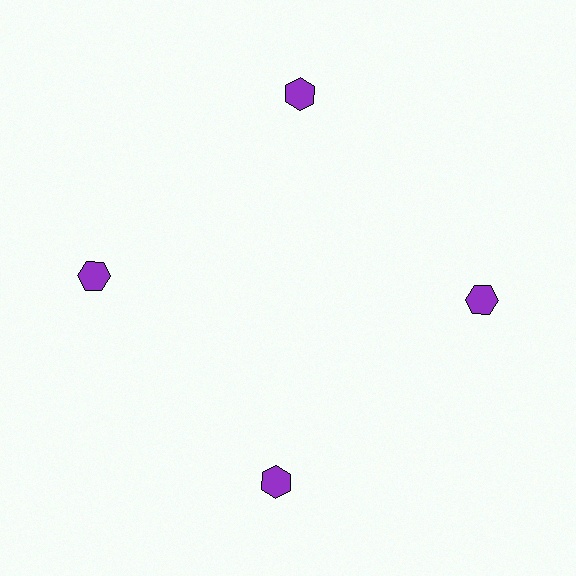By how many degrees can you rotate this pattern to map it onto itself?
The pattern maps onto itself every 90 degrees of rotation.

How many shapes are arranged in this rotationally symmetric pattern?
There are 4 shapes, arranged in 4 groups of 1.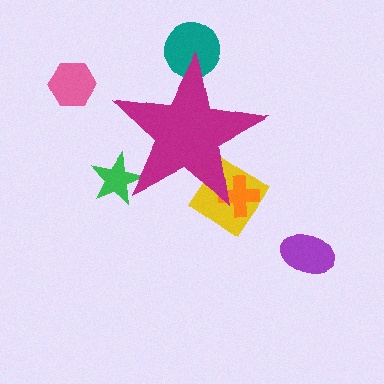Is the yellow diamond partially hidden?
Yes, the yellow diamond is partially hidden behind the magenta star.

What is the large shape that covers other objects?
A magenta star.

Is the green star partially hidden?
Yes, the green star is partially hidden behind the magenta star.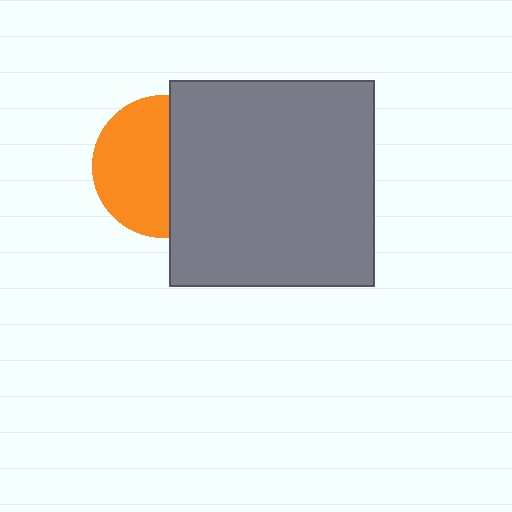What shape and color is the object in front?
The object in front is a gray square.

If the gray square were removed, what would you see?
You would see the complete orange circle.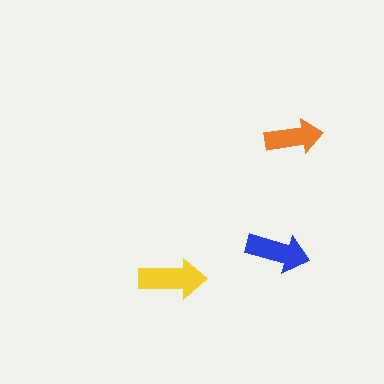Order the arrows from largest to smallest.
the yellow one, the blue one, the orange one.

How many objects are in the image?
There are 3 objects in the image.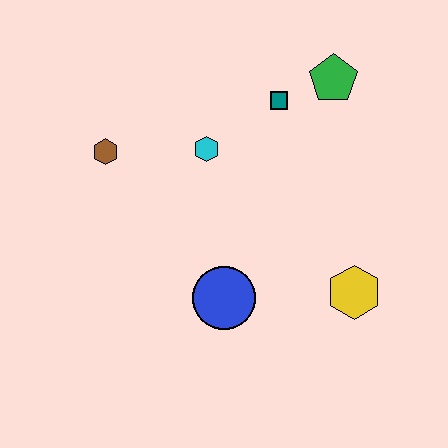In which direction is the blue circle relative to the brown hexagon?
The blue circle is below the brown hexagon.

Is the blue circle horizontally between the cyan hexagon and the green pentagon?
Yes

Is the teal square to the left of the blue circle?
No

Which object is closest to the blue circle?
The yellow hexagon is closest to the blue circle.